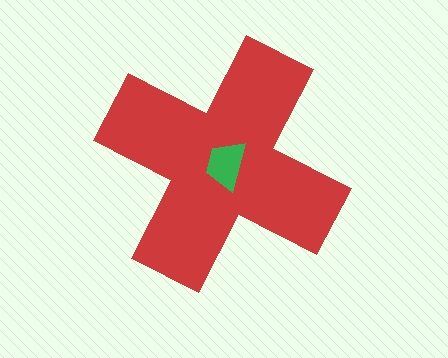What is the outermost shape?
The red cross.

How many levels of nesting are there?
2.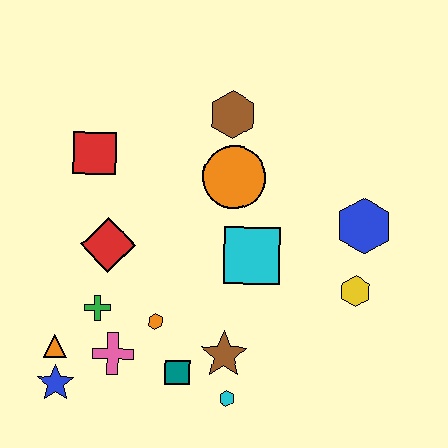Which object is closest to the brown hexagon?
The orange circle is closest to the brown hexagon.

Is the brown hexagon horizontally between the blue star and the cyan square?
Yes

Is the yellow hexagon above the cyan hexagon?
Yes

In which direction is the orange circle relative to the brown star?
The orange circle is above the brown star.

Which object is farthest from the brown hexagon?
The blue star is farthest from the brown hexagon.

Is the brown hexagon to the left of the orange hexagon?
No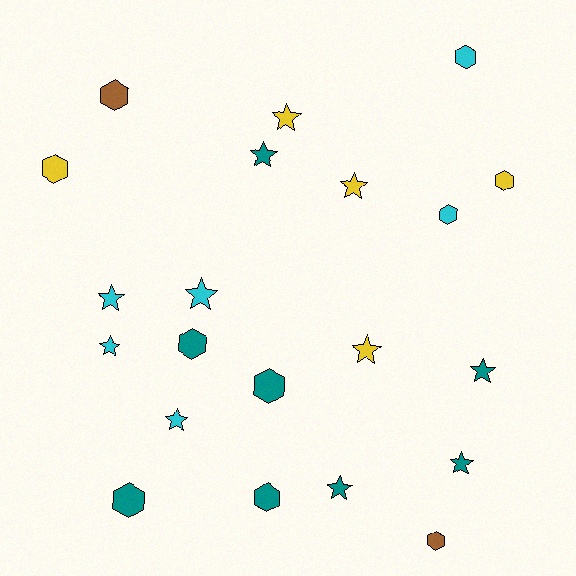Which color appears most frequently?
Teal, with 8 objects.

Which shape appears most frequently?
Star, with 11 objects.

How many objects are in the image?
There are 21 objects.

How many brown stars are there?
There are no brown stars.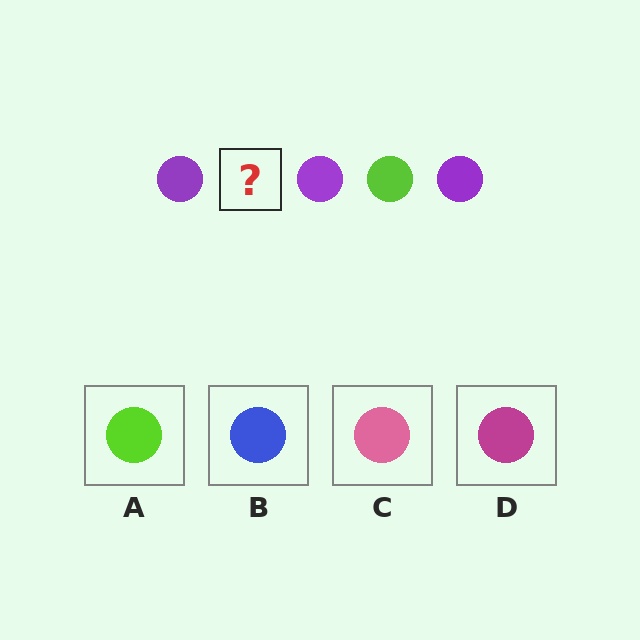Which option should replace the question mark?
Option A.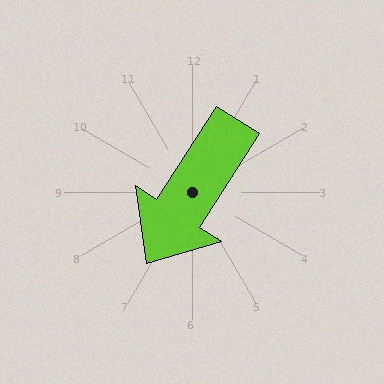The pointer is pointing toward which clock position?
Roughly 7 o'clock.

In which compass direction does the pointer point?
Southwest.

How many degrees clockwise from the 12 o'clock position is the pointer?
Approximately 213 degrees.